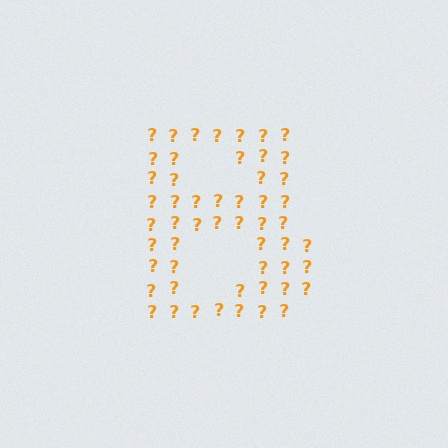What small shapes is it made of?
It is made of small question marks.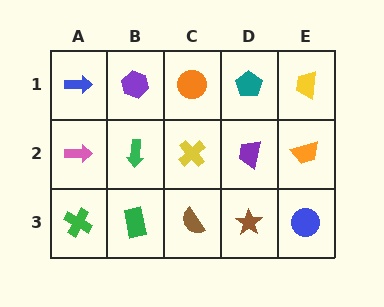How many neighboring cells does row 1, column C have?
3.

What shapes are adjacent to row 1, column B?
A green arrow (row 2, column B), a blue arrow (row 1, column A), an orange circle (row 1, column C).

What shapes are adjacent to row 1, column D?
A purple trapezoid (row 2, column D), an orange circle (row 1, column C), a yellow trapezoid (row 1, column E).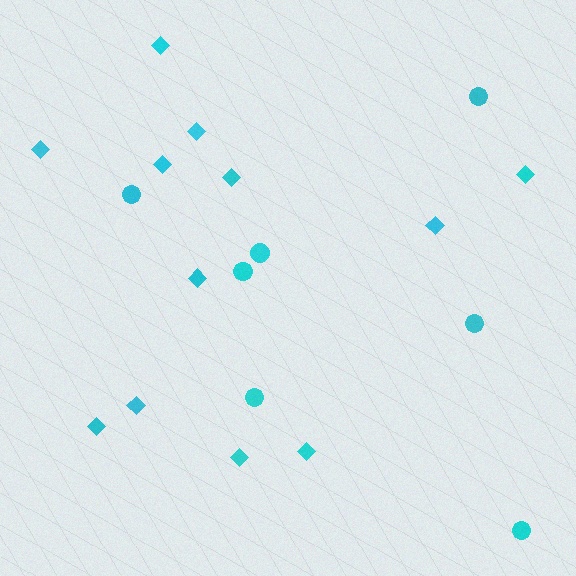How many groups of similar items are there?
There are 2 groups: one group of diamonds (12) and one group of circles (7).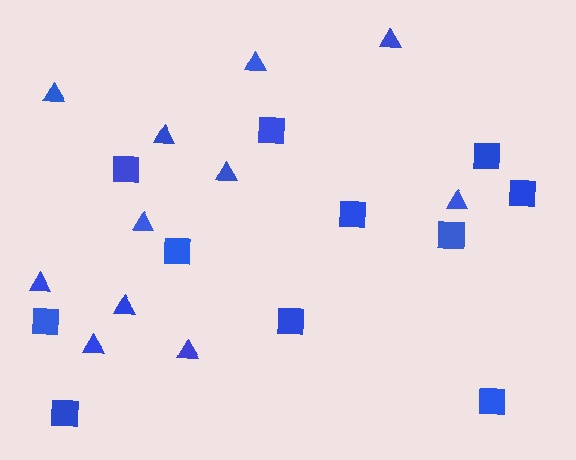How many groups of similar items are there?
There are 2 groups: one group of triangles (11) and one group of squares (11).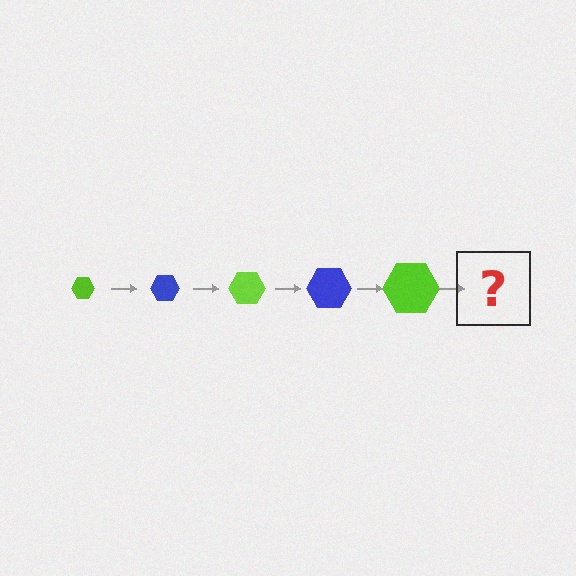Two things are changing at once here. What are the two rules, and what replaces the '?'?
The two rules are that the hexagon grows larger each step and the color cycles through lime and blue. The '?' should be a blue hexagon, larger than the previous one.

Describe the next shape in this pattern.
It should be a blue hexagon, larger than the previous one.